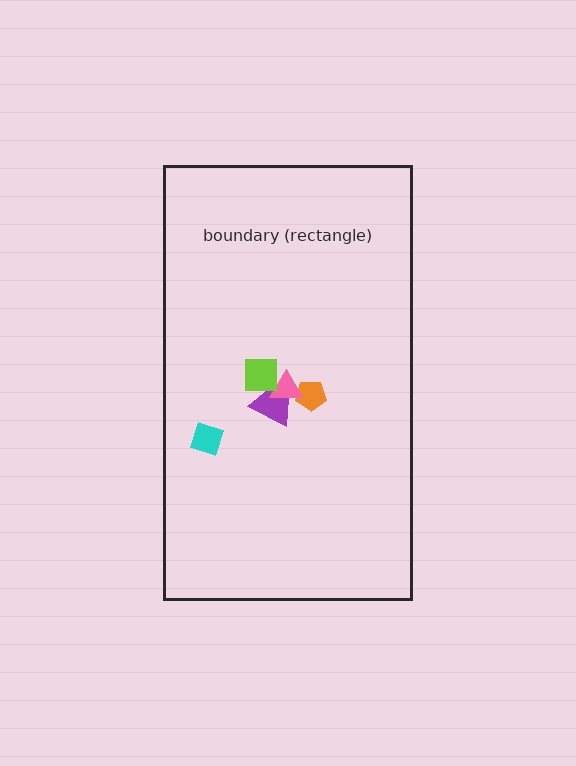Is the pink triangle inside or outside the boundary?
Inside.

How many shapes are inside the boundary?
5 inside, 0 outside.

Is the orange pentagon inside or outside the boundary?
Inside.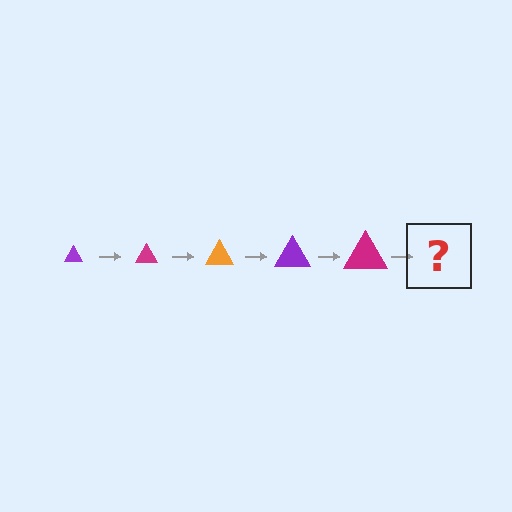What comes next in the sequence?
The next element should be an orange triangle, larger than the previous one.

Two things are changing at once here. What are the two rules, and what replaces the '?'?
The two rules are that the triangle grows larger each step and the color cycles through purple, magenta, and orange. The '?' should be an orange triangle, larger than the previous one.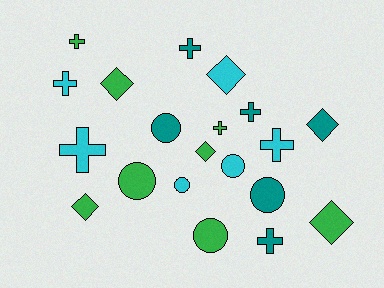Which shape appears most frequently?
Cross, with 8 objects.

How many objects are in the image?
There are 20 objects.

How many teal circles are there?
There are 2 teal circles.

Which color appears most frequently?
Green, with 8 objects.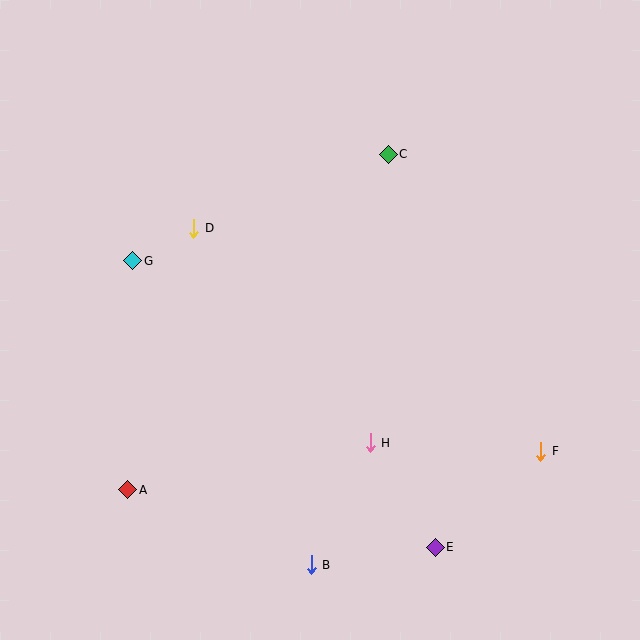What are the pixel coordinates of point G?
Point G is at (133, 261).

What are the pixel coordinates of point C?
Point C is at (388, 154).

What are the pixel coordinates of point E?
Point E is at (435, 547).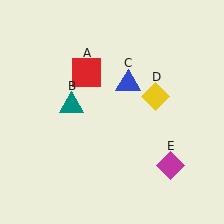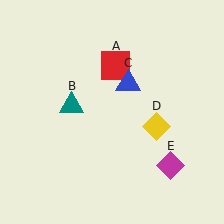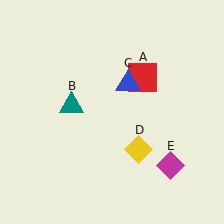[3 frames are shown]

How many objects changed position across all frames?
2 objects changed position: red square (object A), yellow diamond (object D).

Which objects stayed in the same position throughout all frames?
Teal triangle (object B) and blue triangle (object C) and magenta diamond (object E) remained stationary.